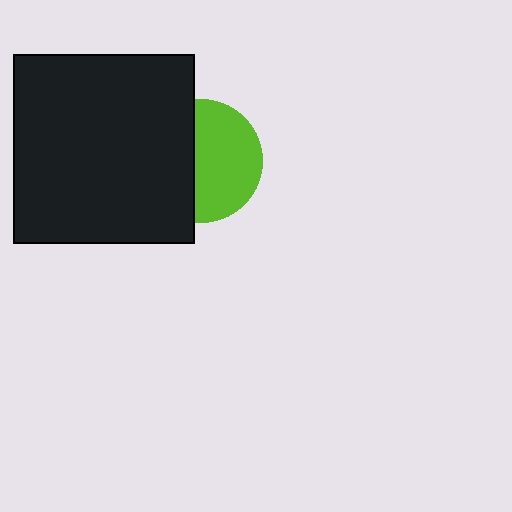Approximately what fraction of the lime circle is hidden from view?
Roughly 44% of the lime circle is hidden behind the black rectangle.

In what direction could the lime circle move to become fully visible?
The lime circle could move right. That would shift it out from behind the black rectangle entirely.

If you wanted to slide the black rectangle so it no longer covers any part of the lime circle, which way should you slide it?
Slide it left — that is the most direct way to separate the two shapes.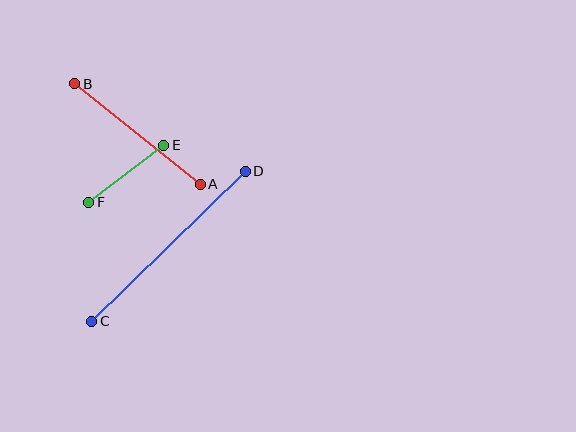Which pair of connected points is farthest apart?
Points C and D are farthest apart.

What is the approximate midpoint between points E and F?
The midpoint is at approximately (126, 174) pixels.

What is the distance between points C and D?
The distance is approximately 215 pixels.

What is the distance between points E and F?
The distance is approximately 94 pixels.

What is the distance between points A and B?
The distance is approximately 161 pixels.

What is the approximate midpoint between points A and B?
The midpoint is at approximately (138, 134) pixels.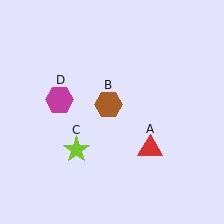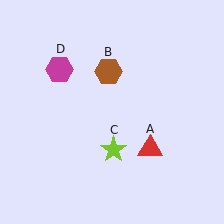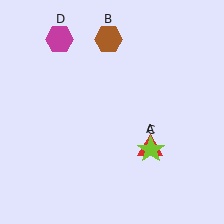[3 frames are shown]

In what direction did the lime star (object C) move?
The lime star (object C) moved right.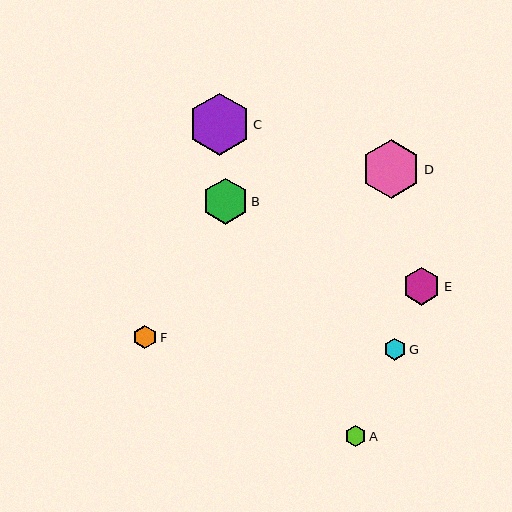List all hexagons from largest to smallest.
From largest to smallest: C, D, B, E, F, G, A.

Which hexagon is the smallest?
Hexagon A is the smallest with a size of approximately 21 pixels.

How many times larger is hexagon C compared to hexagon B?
Hexagon C is approximately 1.3 times the size of hexagon B.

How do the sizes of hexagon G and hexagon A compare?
Hexagon G and hexagon A are approximately the same size.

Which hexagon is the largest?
Hexagon C is the largest with a size of approximately 62 pixels.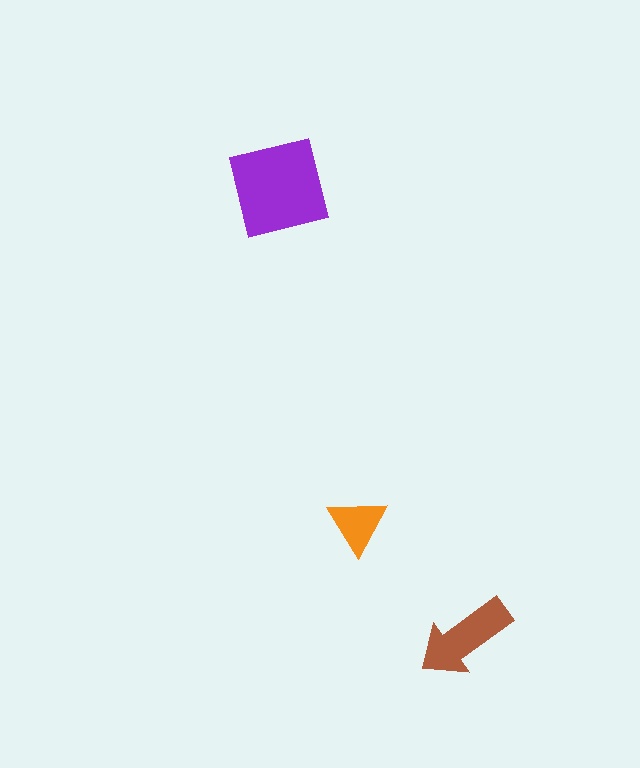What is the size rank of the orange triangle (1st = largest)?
3rd.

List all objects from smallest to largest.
The orange triangle, the brown arrow, the purple square.